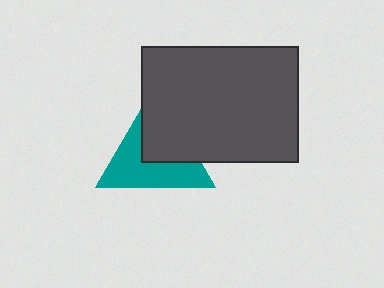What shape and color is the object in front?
The object in front is a dark gray rectangle.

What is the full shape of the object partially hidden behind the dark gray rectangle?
The partially hidden object is a teal triangle.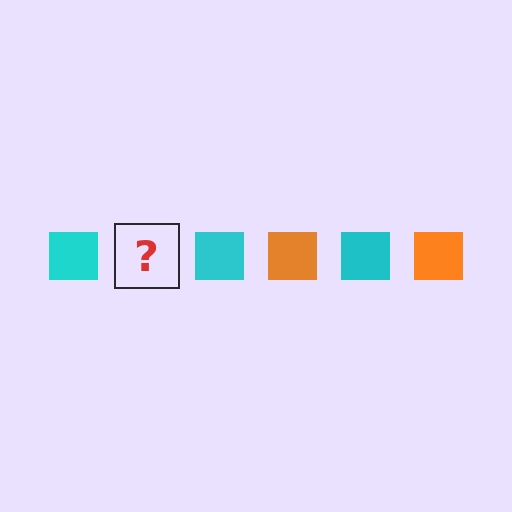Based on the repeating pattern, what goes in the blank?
The blank should be an orange square.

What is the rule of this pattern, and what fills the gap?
The rule is that the pattern cycles through cyan, orange squares. The gap should be filled with an orange square.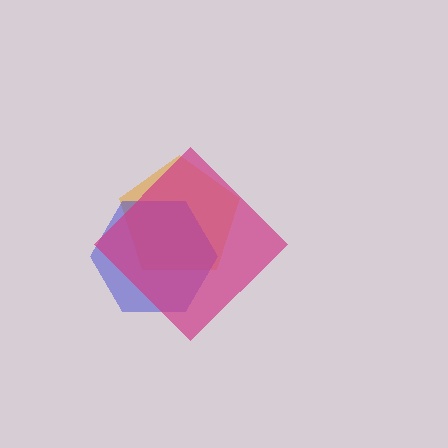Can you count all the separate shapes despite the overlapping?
Yes, there are 3 separate shapes.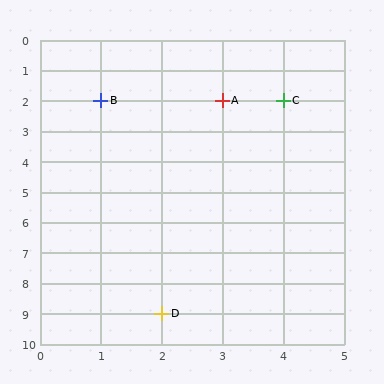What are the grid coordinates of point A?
Point A is at grid coordinates (3, 2).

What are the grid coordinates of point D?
Point D is at grid coordinates (2, 9).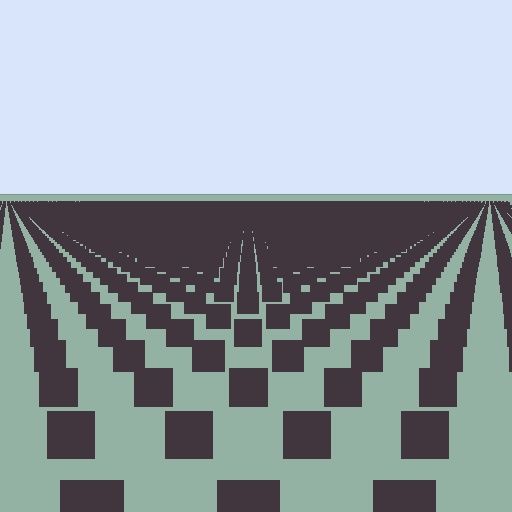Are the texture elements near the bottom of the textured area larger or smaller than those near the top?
Larger. Near the bottom, elements are closer to the viewer and appear at a bigger on-screen size.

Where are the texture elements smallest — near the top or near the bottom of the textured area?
Near the top.